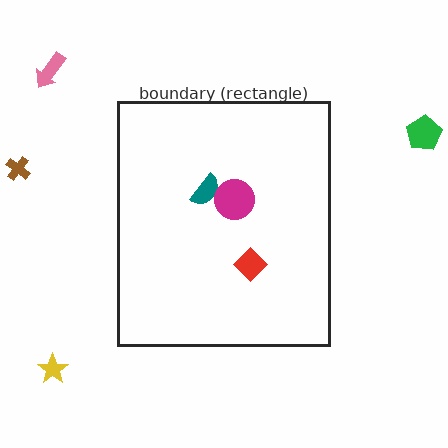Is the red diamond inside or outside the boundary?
Inside.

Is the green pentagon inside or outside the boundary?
Outside.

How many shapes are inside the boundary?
3 inside, 4 outside.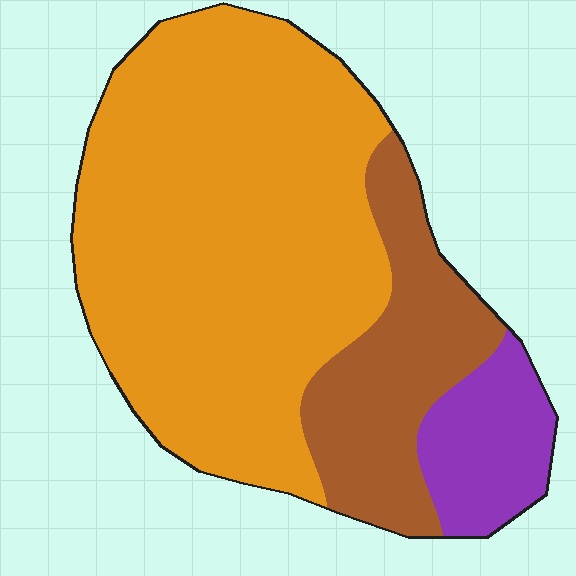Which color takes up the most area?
Orange, at roughly 65%.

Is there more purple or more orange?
Orange.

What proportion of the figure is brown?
Brown takes up about one fifth (1/5) of the figure.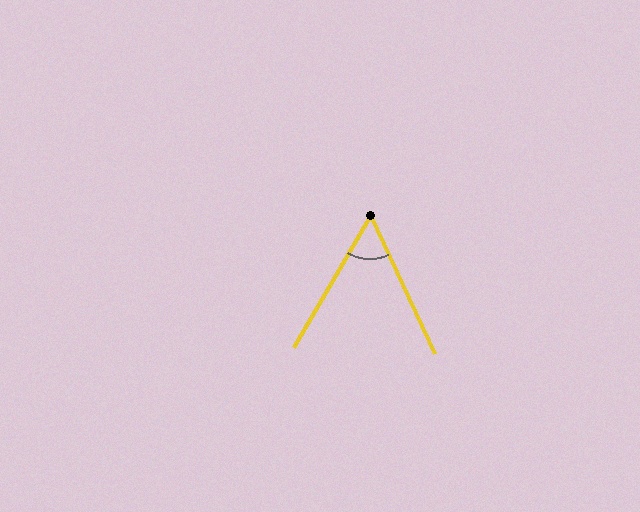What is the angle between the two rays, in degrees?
Approximately 55 degrees.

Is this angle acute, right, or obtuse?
It is acute.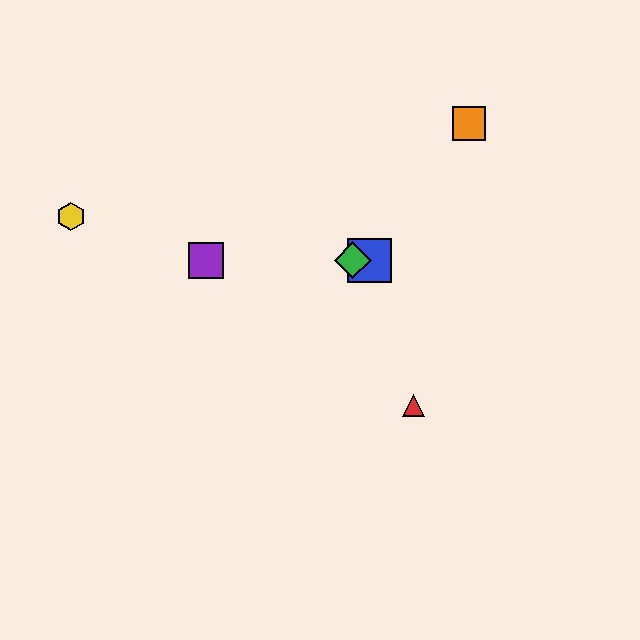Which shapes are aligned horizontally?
The blue square, the green diamond, the purple square are aligned horizontally.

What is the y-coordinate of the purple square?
The purple square is at y≈260.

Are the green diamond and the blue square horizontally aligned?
Yes, both are at y≈260.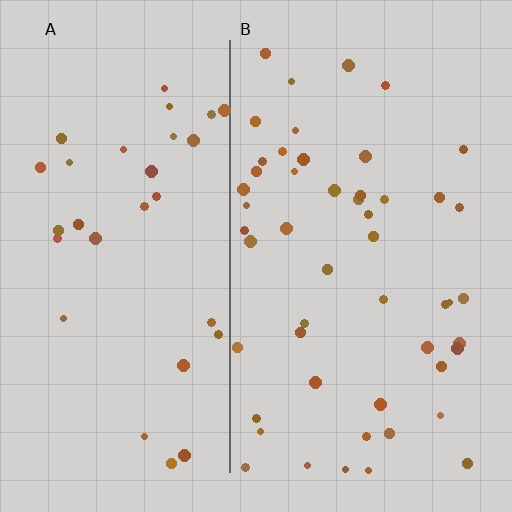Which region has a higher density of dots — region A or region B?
B (the right).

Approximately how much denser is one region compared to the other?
Approximately 1.6× — region B over region A.